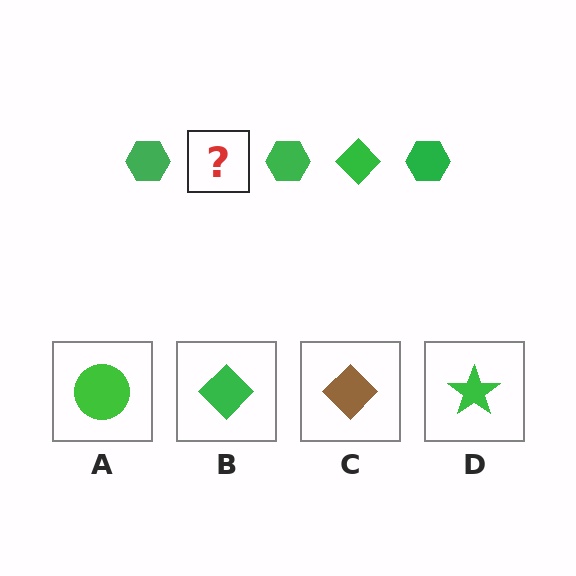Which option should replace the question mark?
Option B.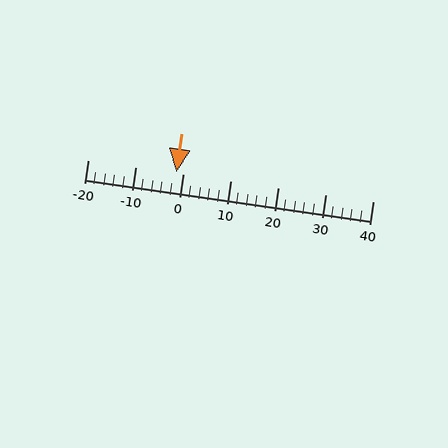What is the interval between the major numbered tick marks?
The major tick marks are spaced 10 units apart.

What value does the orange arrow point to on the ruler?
The orange arrow points to approximately -1.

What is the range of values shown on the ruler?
The ruler shows values from -20 to 40.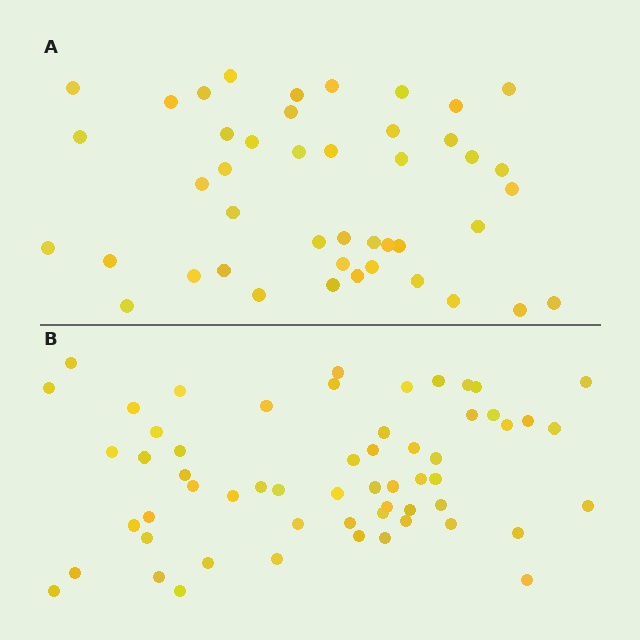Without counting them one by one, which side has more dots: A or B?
Region B (the bottom region) has more dots.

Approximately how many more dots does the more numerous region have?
Region B has approximately 15 more dots than region A.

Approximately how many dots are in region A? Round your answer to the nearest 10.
About 40 dots. (The exact count is 44, which rounds to 40.)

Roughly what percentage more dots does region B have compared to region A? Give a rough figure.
About 30% more.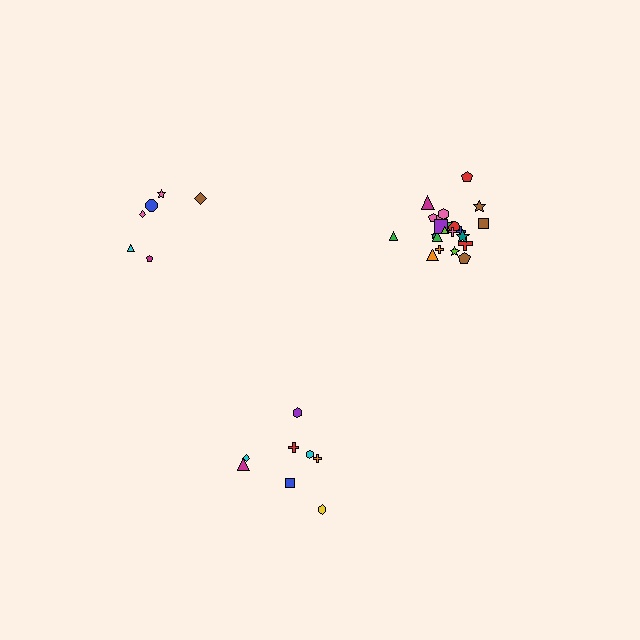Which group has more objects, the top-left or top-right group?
The top-right group.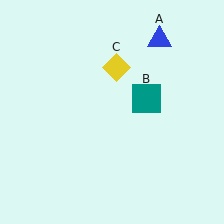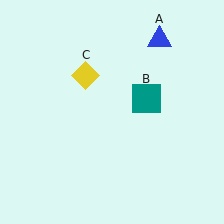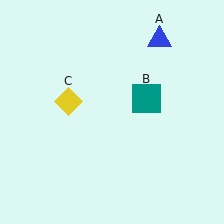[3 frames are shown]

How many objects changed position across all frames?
1 object changed position: yellow diamond (object C).